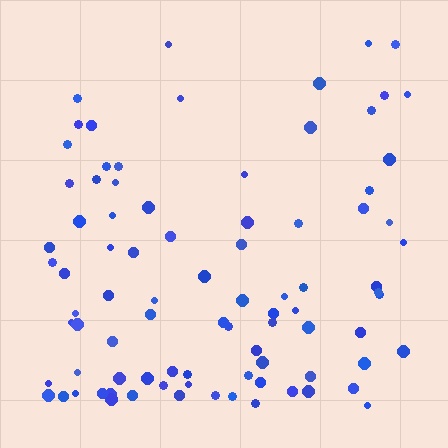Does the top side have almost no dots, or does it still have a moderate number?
Still a moderate number, just noticeably fewer than the bottom.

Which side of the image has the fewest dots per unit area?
The top.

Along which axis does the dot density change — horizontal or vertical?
Vertical.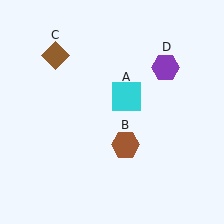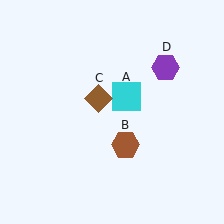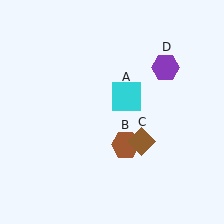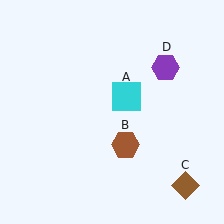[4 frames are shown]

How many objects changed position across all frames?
1 object changed position: brown diamond (object C).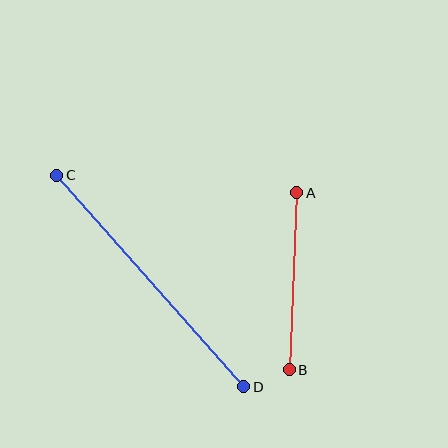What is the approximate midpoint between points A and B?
The midpoint is at approximately (293, 281) pixels.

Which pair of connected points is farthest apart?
Points C and D are farthest apart.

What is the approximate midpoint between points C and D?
The midpoint is at approximately (150, 281) pixels.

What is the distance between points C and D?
The distance is approximately 282 pixels.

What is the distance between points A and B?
The distance is approximately 177 pixels.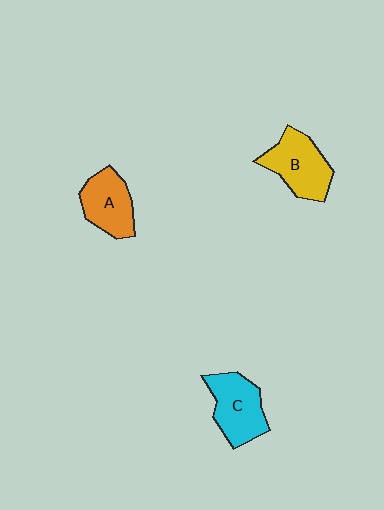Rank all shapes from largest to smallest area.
From largest to smallest: B (yellow), C (cyan), A (orange).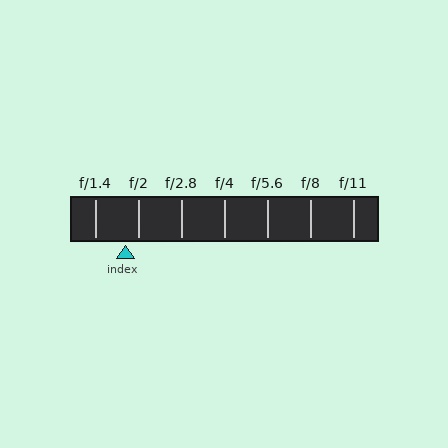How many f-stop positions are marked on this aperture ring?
There are 7 f-stop positions marked.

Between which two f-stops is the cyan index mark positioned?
The index mark is between f/1.4 and f/2.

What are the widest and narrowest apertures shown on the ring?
The widest aperture shown is f/1.4 and the narrowest is f/11.